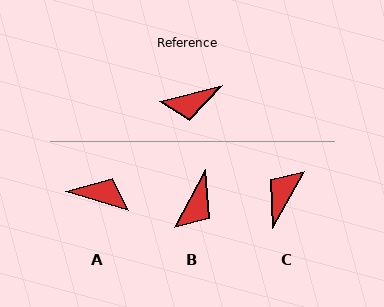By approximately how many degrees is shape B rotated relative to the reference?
Approximately 47 degrees counter-clockwise.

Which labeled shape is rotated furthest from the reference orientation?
A, about 148 degrees away.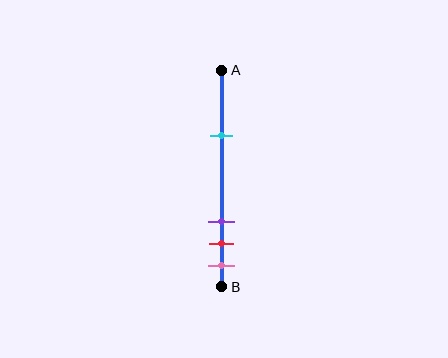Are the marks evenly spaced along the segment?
No, the marks are not evenly spaced.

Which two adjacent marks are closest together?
The red and pink marks are the closest adjacent pair.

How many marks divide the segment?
There are 4 marks dividing the segment.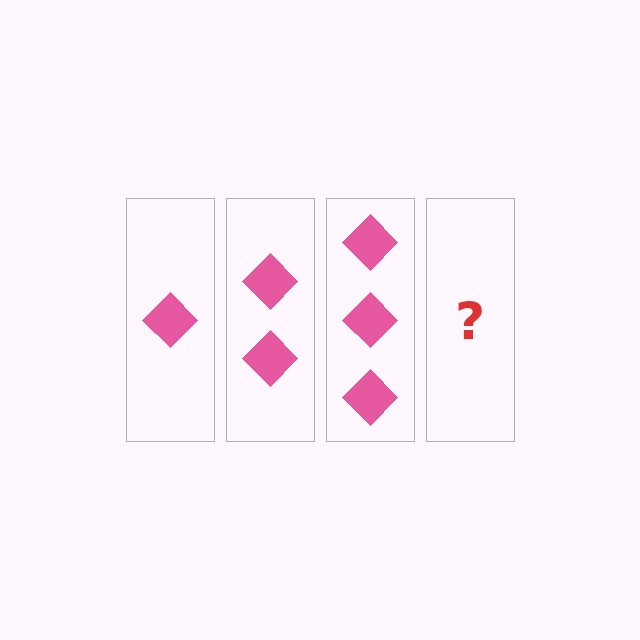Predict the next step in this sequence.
The next step is 4 diamonds.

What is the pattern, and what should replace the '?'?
The pattern is that each step adds one more diamond. The '?' should be 4 diamonds.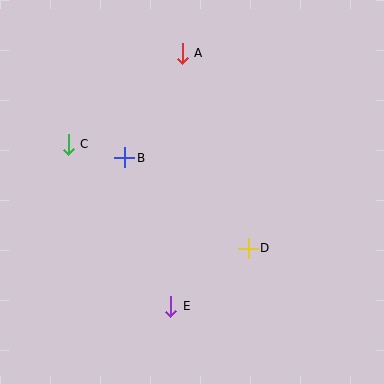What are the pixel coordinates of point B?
Point B is at (125, 158).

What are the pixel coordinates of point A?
Point A is at (182, 53).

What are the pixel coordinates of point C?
Point C is at (68, 144).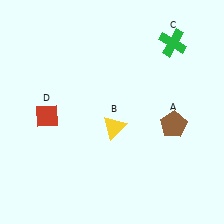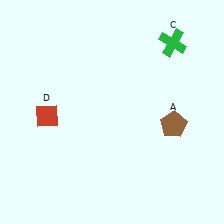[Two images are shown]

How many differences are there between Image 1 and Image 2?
There is 1 difference between the two images.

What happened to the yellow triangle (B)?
The yellow triangle (B) was removed in Image 2. It was in the bottom-right area of Image 1.